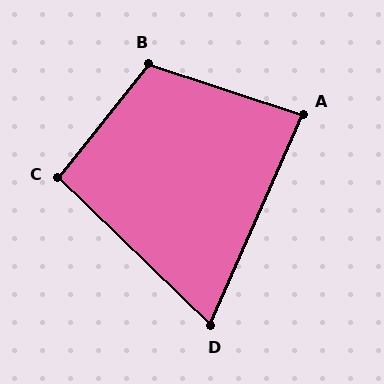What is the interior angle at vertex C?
Approximately 95 degrees (obtuse).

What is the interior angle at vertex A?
Approximately 85 degrees (acute).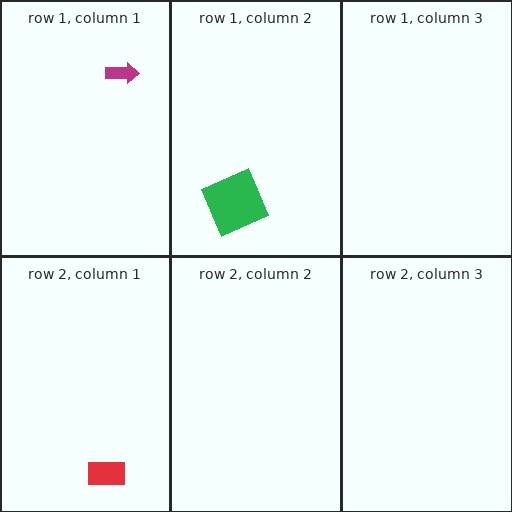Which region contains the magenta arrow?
The row 1, column 1 region.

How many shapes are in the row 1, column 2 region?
1.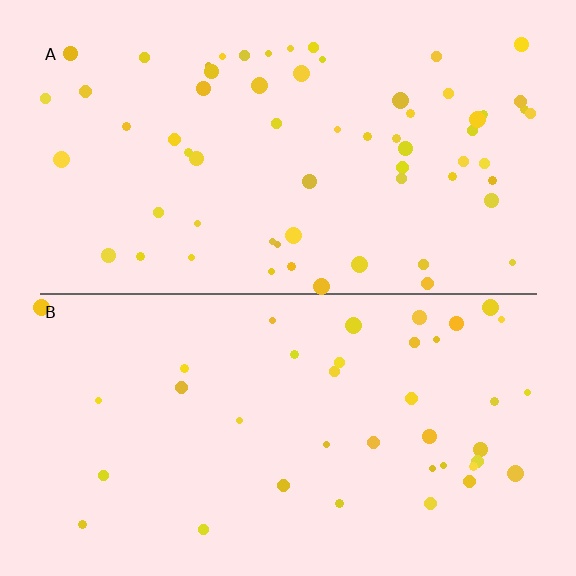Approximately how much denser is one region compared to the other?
Approximately 1.6× — region A over region B.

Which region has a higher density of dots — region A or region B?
A (the top).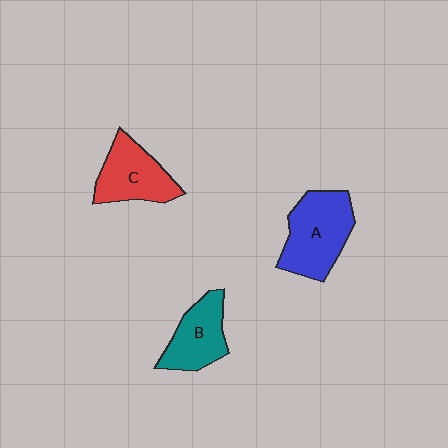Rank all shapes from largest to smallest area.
From largest to smallest: A (blue), C (red), B (teal).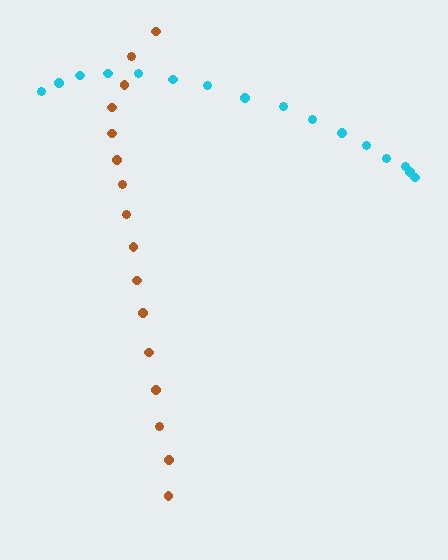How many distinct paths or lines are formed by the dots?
There are 2 distinct paths.